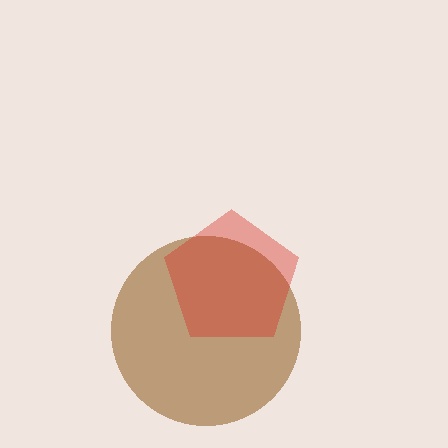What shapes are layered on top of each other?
The layered shapes are: a brown circle, a red pentagon.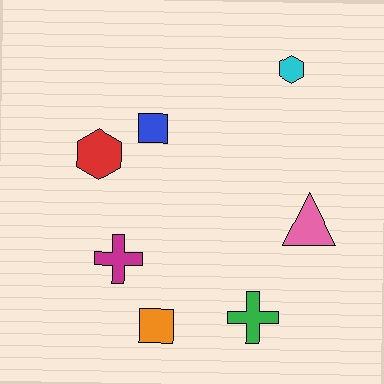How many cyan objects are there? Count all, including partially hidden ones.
There is 1 cyan object.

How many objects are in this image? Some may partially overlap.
There are 7 objects.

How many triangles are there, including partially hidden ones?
There is 1 triangle.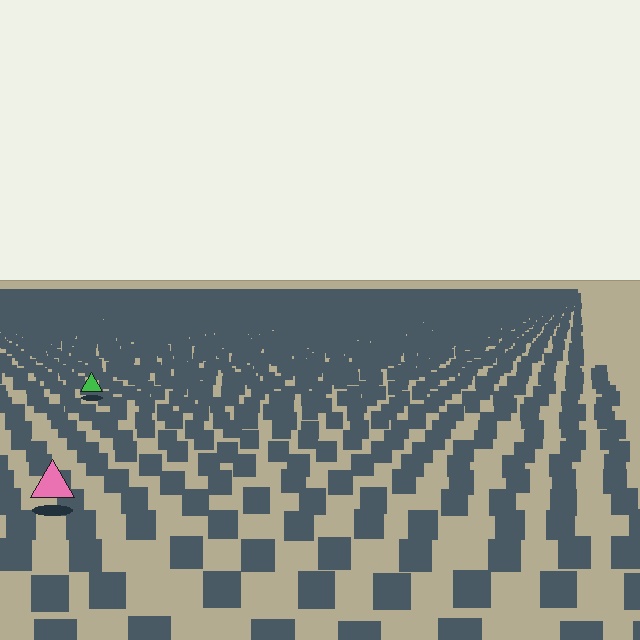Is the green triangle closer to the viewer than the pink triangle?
No. The pink triangle is closer — you can tell from the texture gradient: the ground texture is coarser near it.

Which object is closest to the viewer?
The pink triangle is closest. The texture marks near it are larger and more spread out.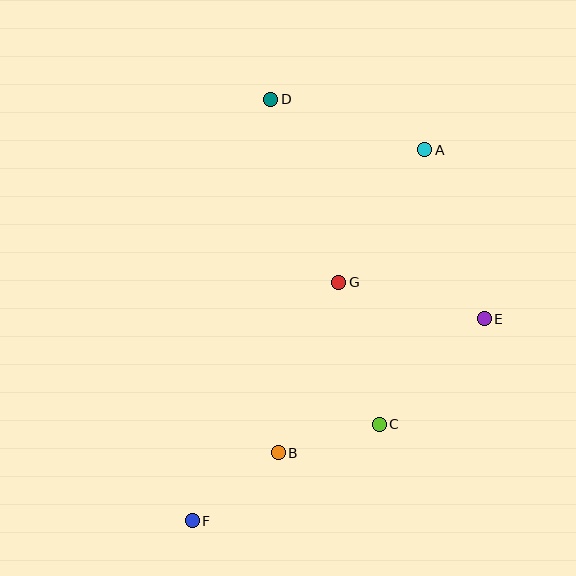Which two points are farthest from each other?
Points A and F are farthest from each other.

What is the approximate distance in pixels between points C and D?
The distance between C and D is approximately 343 pixels.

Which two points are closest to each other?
Points B and C are closest to each other.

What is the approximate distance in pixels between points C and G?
The distance between C and G is approximately 148 pixels.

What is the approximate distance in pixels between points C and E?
The distance between C and E is approximately 149 pixels.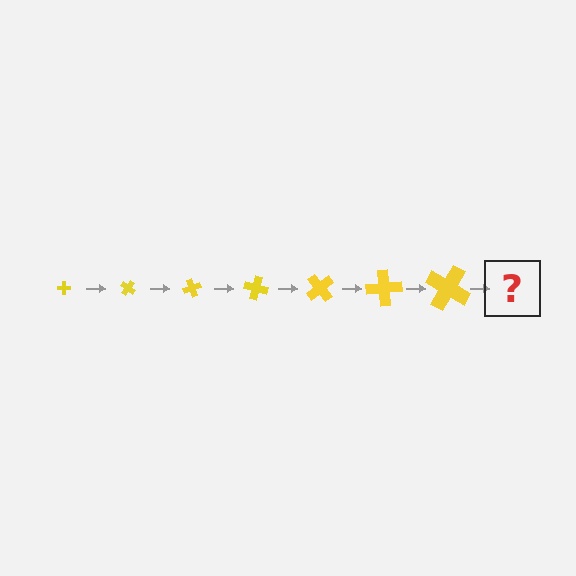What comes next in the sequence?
The next element should be a cross, larger than the previous one and rotated 245 degrees from the start.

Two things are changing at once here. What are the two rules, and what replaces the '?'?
The two rules are that the cross grows larger each step and it rotates 35 degrees each step. The '?' should be a cross, larger than the previous one and rotated 245 degrees from the start.